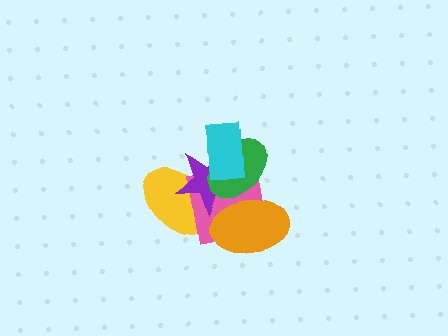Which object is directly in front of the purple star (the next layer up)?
The green ellipse is directly in front of the purple star.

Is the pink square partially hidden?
Yes, it is partially covered by another shape.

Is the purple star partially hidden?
Yes, it is partially covered by another shape.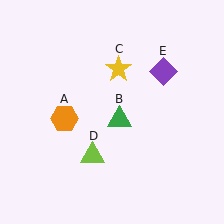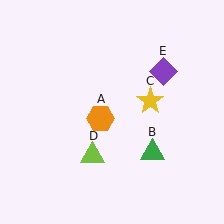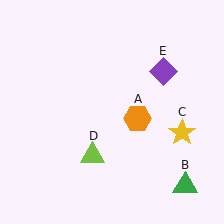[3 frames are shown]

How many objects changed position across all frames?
3 objects changed position: orange hexagon (object A), green triangle (object B), yellow star (object C).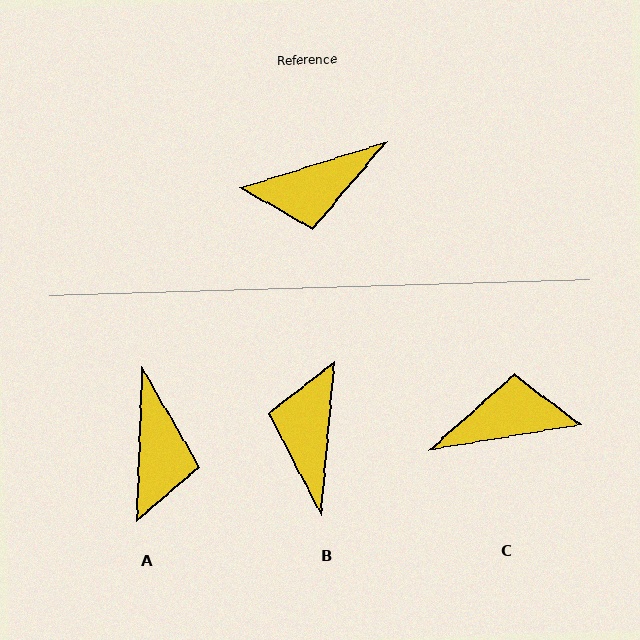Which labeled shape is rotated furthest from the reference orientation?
C, about 172 degrees away.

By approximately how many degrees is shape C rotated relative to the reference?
Approximately 172 degrees counter-clockwise.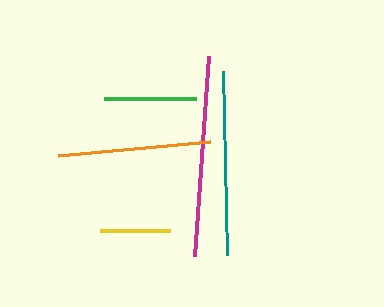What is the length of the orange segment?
The orange segment is approximately 152 pixels long.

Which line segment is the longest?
The magenta line is the longest at approximately 201 pixels.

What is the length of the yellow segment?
The yellow segment is approximately 71 pixels long.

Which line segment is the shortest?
The yellow line is the shortest at approximately 71 pixels.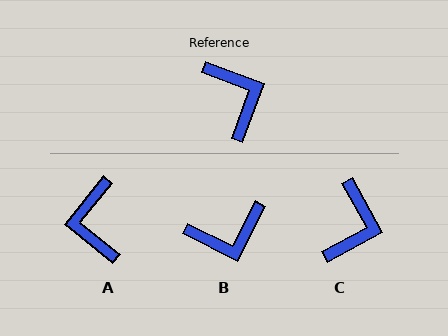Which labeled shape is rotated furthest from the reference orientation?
A, about 162 degrees away.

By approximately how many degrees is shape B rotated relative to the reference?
Approximately 96 degrees clockwise.